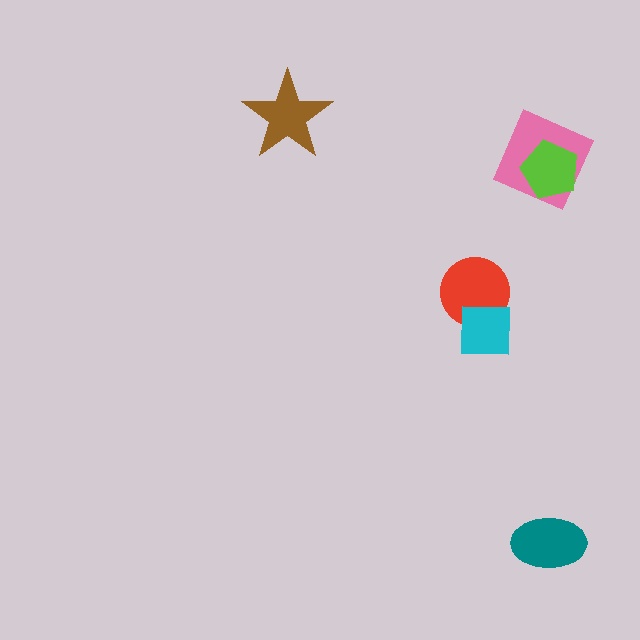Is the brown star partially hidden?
No, no other shape covers it.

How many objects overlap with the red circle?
1 object overlaps with the red circle.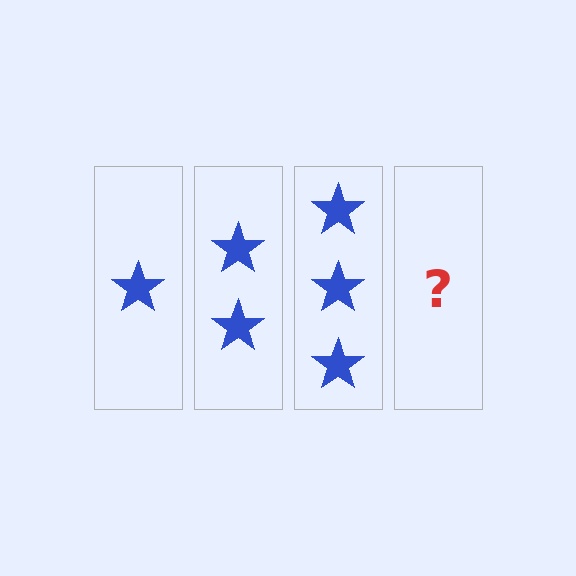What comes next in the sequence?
The next element should be 4 stars.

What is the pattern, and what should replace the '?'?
The pattern is that each step adds one more star. The '?' should be 4 stars.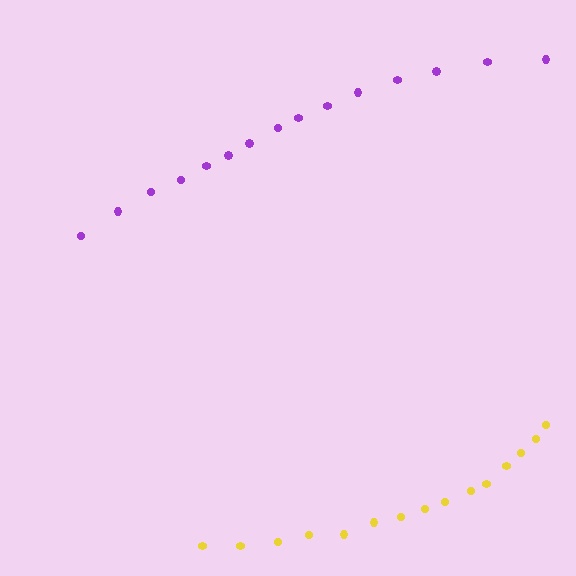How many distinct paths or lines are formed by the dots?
There are 2 distinct paths.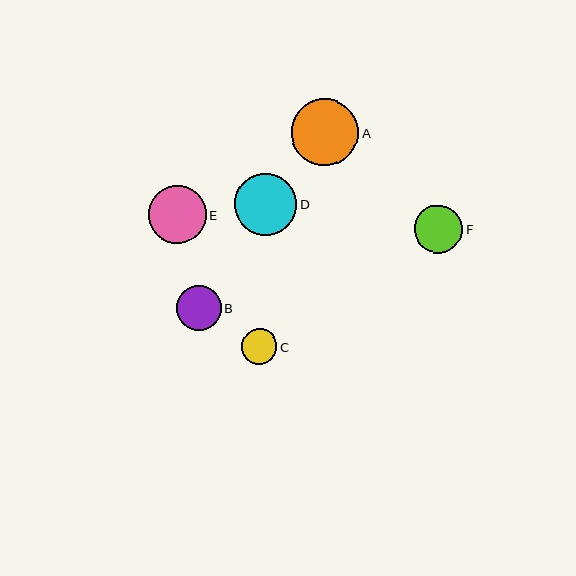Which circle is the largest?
Circle A is the largest with a size of approximately 67 pixels.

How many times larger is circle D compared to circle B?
Circle D is approximately 1.4 times the size of circle B.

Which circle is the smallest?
Circle C is the smallest with a size of approximately 35 pixels.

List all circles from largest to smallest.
From largest to smallest: A, D, E, F, B, C.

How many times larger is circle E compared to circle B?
Circle E is approximately 1.3 times the size of circle B.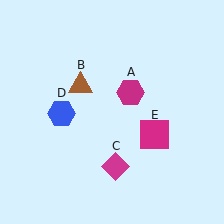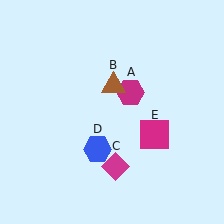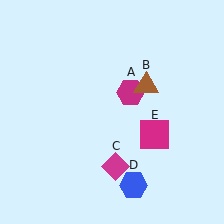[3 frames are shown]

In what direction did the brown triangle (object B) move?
The brown triangle (object B) moved right.